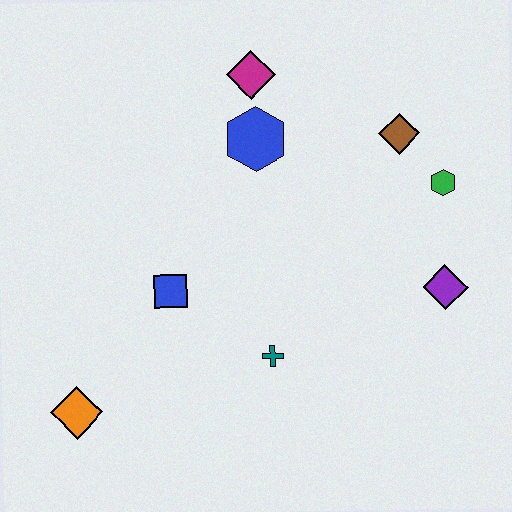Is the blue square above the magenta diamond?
No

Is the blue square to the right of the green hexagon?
No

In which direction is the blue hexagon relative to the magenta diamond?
The blue hexagon is below the magenta diamond.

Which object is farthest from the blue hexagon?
The orange diamond is farthest from the blue hexagon.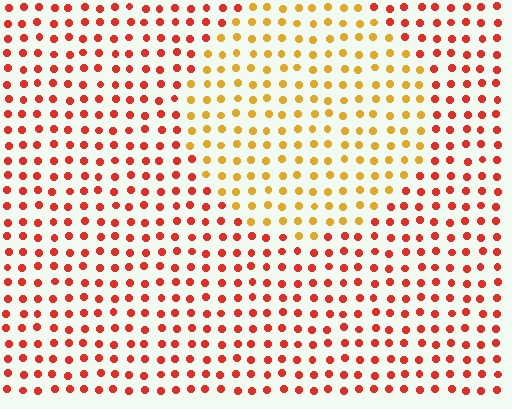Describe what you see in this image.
The image is filled with small red elements in a uniform arrangement. A circle-shaped region is visible where the elements are tinted to a slightly different hue, forming a subtle color boundary.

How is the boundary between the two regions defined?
The boundary is defined purely by a slight shift in hue (about 40 degrees). Spacing, size, and orientation are identical on both sides.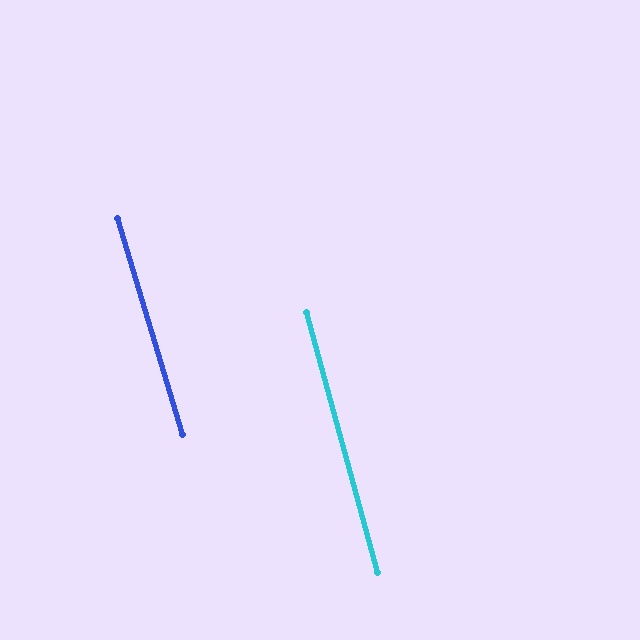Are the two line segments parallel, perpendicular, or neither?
Parallel — their directions differ by only 1.6°.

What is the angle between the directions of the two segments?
Approximately 2 degrees.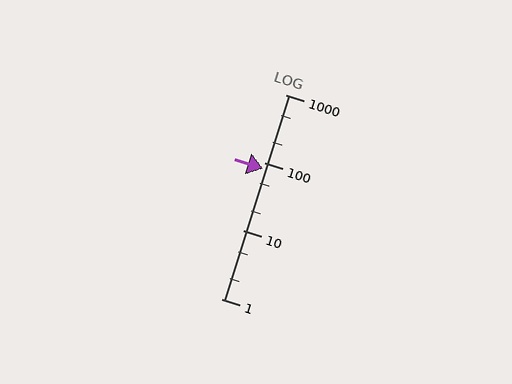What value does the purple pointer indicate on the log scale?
The pointer indicates approximately 82.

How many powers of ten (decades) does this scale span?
The scale spans 3 decades, from 1 to 1000.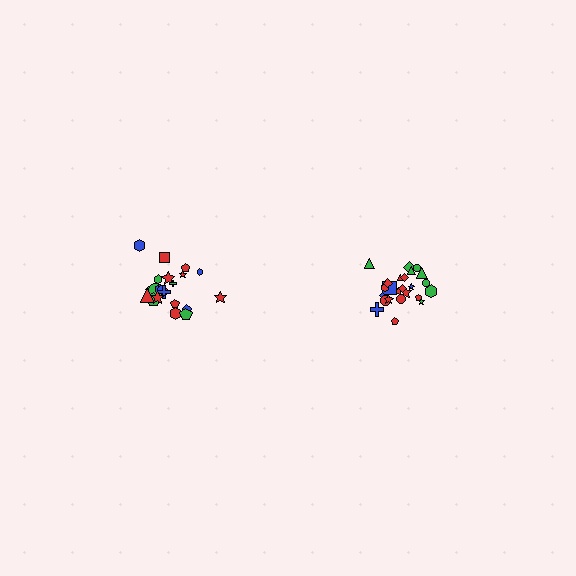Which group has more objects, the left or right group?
The right group.